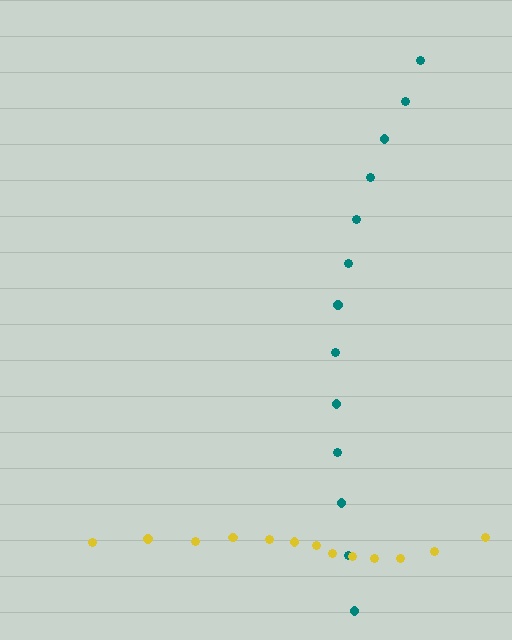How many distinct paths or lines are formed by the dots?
There are 2 distinct paths.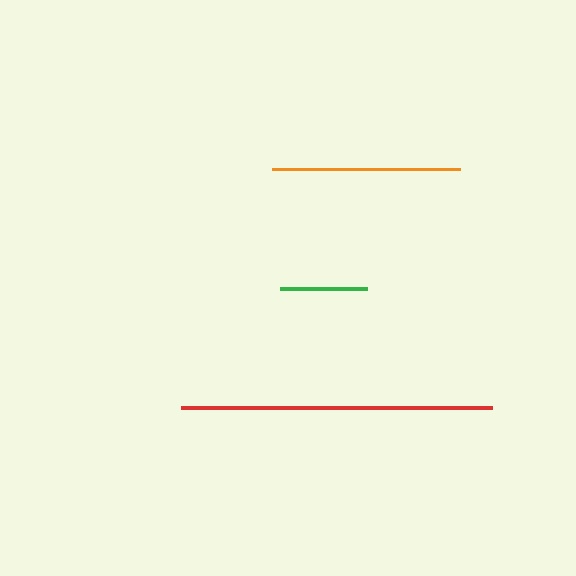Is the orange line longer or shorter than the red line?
The red line is longer than the orange line.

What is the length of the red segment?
The red segment is approximately 312 pixels long.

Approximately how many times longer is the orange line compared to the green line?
The orange line is approximately 2.2 times the length of the green line.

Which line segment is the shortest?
The green line is the shortest at approximately 87 pixels.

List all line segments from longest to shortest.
From longest to shortest: red, orange, green.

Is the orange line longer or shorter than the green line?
The orange line is longer than the green line.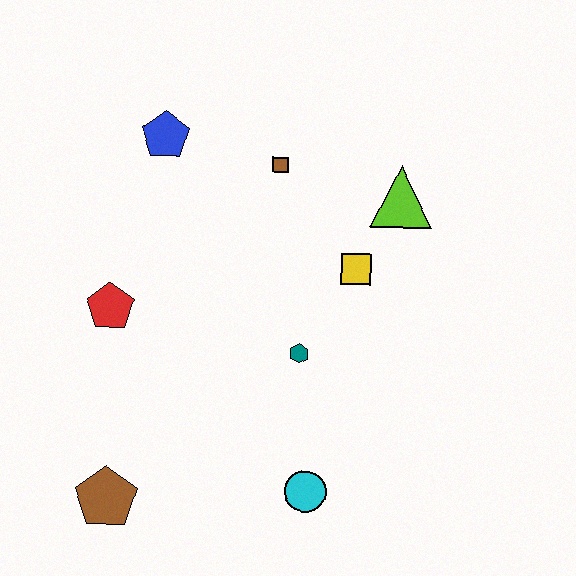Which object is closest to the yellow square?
The lime triangle is closest to the yellow square.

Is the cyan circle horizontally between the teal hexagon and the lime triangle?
Yes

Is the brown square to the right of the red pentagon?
Yes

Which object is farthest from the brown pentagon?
The lime triangle is farthest from the brown pentagon.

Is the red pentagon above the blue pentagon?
No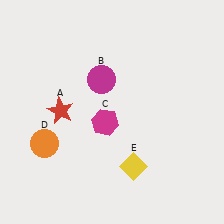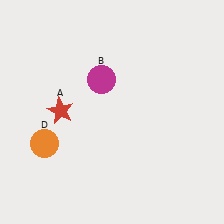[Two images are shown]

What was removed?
The yellow diamond (E), the magenta hexagon (C) were removed in Image 2.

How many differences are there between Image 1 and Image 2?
There are 2 differences between the two images.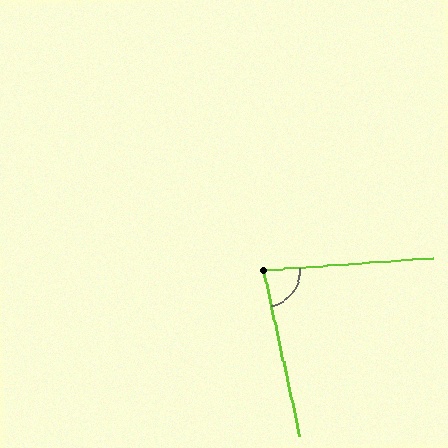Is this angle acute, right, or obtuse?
It is acute.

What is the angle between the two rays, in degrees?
Approximately 82 degrees.